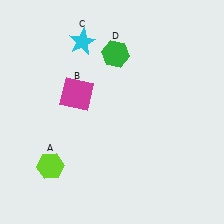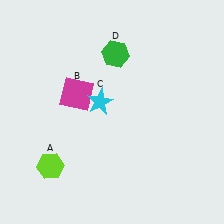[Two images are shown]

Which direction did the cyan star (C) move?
The cyan star (C) moved down.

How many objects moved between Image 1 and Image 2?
1 object moved between the two images.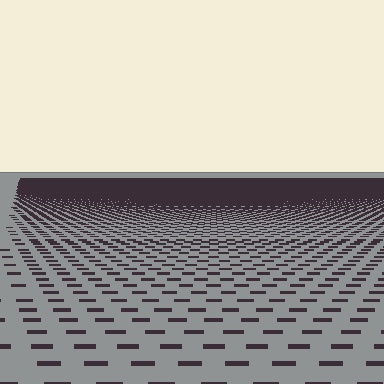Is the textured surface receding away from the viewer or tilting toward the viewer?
The surface is receding away from the viewer. Texture elements get smaller and denser toward the top.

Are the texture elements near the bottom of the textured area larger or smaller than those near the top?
Larger. Near the bottom, elements are closer to the viewer and appear at a bigger on-screen size.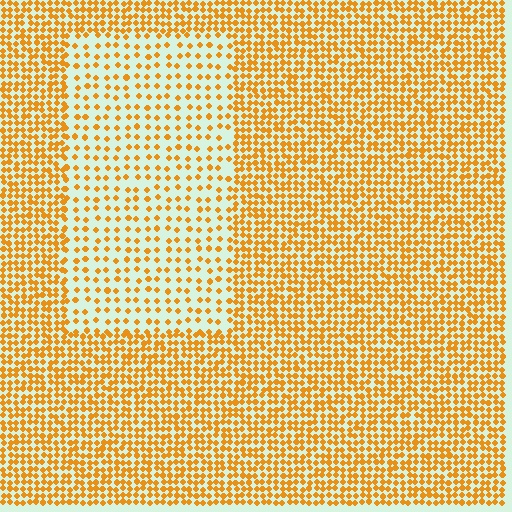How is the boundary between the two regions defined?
The boundary is defined by a change in element density (approximately 2.3x ratio). All elements are the same color, size, and shape.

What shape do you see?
I see a rectangle.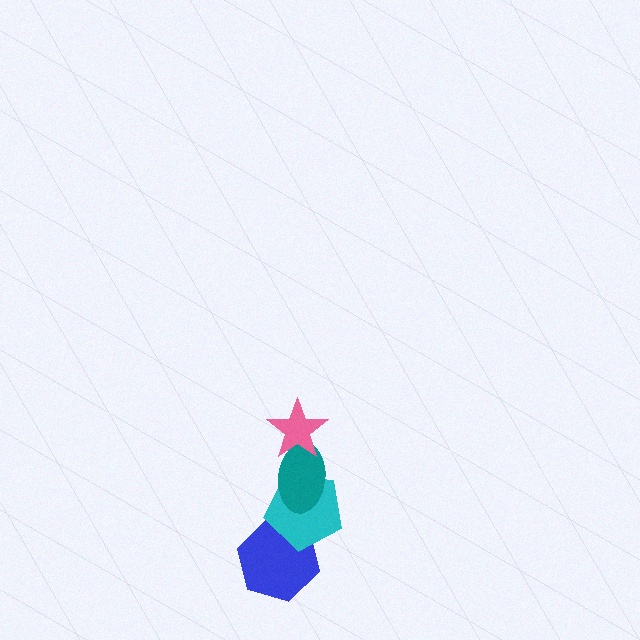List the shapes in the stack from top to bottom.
From top to bottom: the pink star, the teal ellipse, the cyan pentagon, the blue hexagon.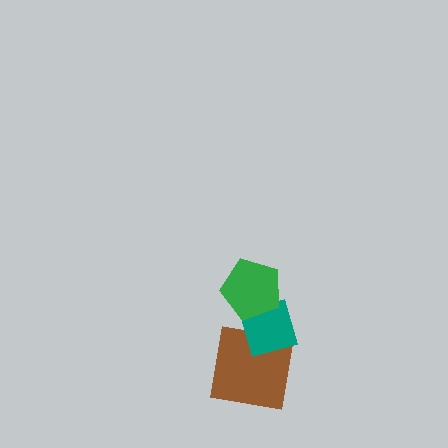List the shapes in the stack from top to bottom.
From top to bottom: the green pentagon, the teal diamond, the brown square.